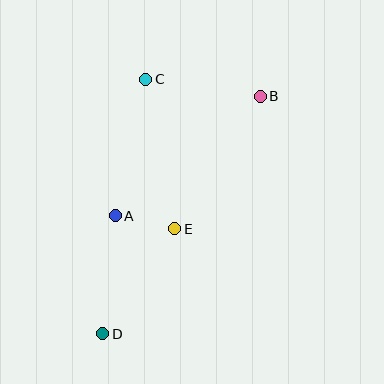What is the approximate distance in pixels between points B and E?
The distance between B and E is approximately 158 pixels.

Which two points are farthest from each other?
Points B and D are farthest from each other.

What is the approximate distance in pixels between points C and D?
The distance between C and D is approximately 258 pixels.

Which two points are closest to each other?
Points A and E are closest to each other.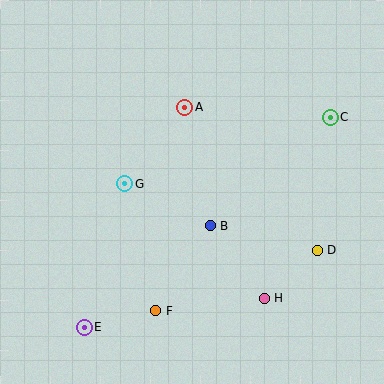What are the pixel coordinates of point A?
Point A is at (185, 107).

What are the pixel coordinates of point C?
Point C is at (330, 117).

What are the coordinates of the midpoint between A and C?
The midpoint between A and C is at (257, 112).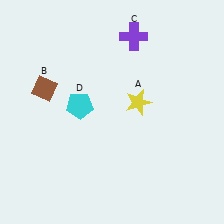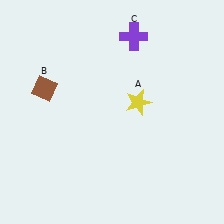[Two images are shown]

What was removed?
The cyan pentagon (D) was removed in Image 2.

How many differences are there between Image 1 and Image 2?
There is 1 difference between the two images.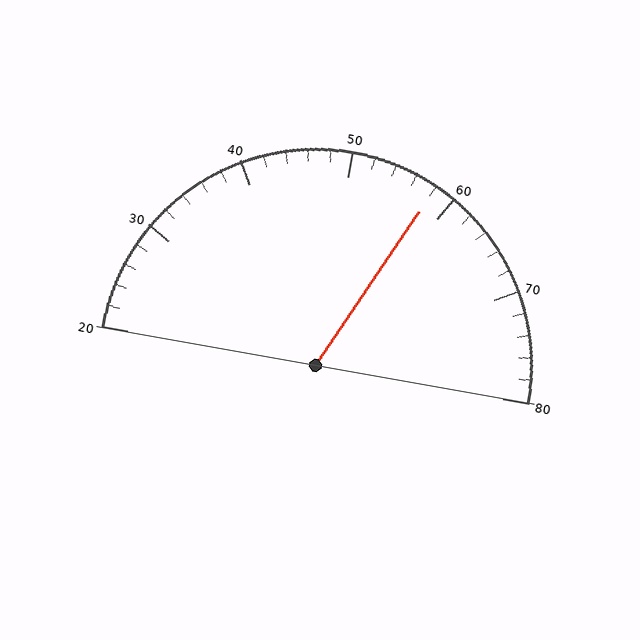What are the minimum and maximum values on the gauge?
The gauge ranges from 20 to 80.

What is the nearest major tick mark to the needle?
The nearest major tick mark is 60.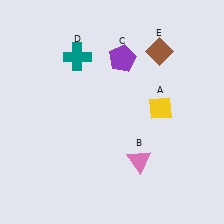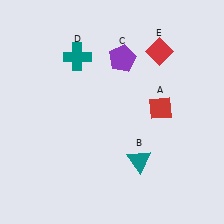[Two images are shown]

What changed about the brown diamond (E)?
In Image 1, E is brown. In Image 2, it changed to red.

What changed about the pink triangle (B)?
In Image 1, B is pink. In Image 2, it changed to teal.